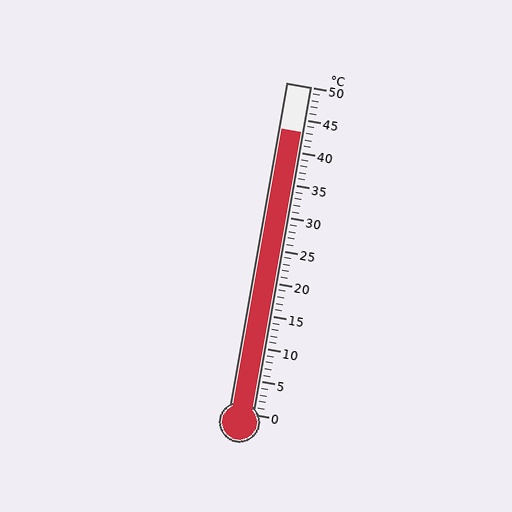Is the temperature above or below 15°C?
The temperature is above 15°C.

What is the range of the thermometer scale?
The thermometer scale ranges from 0°C to 50°C.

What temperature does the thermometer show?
The thermometer shows approximately 43°C.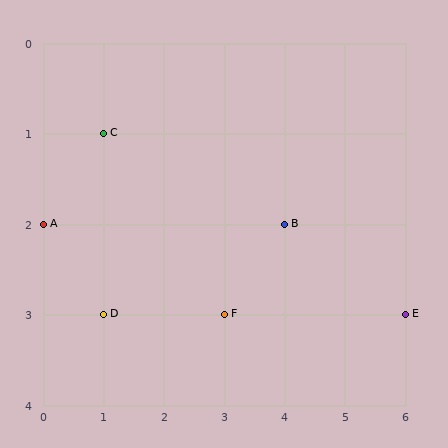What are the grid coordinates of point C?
Point C is at grid coordinates (1, 1).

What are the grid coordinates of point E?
Point E is at grid coordinates (6, 3).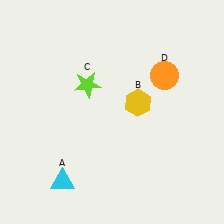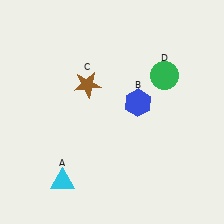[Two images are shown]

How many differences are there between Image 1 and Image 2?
There are 3 differences between the two images.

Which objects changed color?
B changed from yellow to blue. C changed from lime to brown. D changed from orange to green.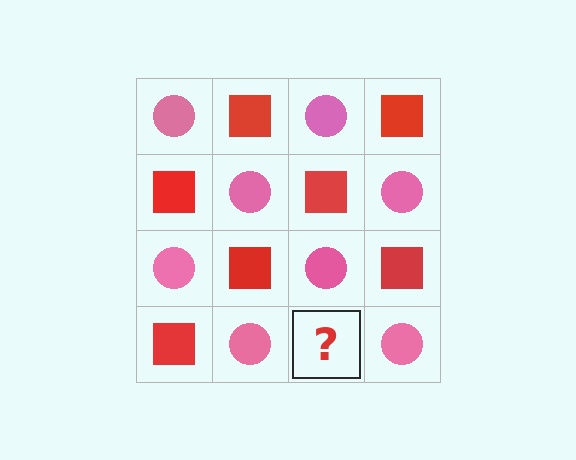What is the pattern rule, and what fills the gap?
The rule is that it alternates pink circle and red square in a checkerboard pattern. The gap should be filled with a red square.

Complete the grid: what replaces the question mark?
The question mark should be replaced with a red square.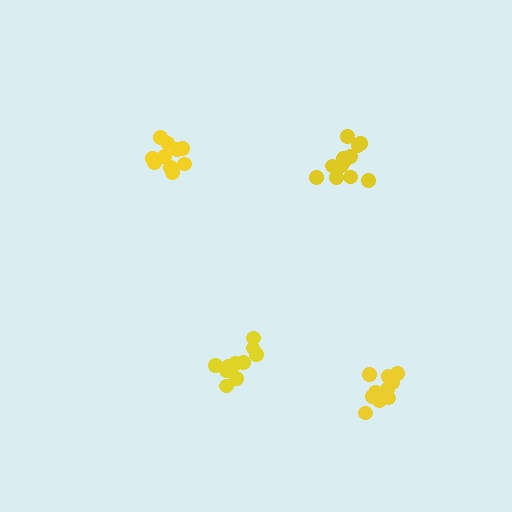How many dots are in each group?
Group 1: 10 dots, Group 2: 10 dots, Group 3: 10 dots, Group 4: 12 dots (42 total).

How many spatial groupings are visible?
There are 4 spatial groupings.